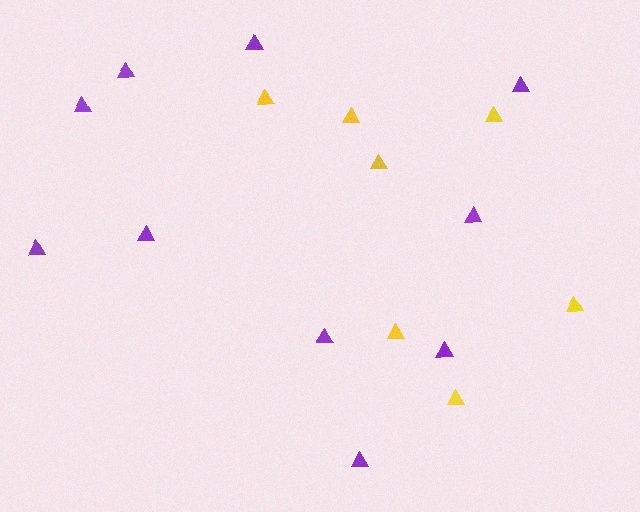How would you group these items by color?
There are 2 groups: one group of purple triangles (10) and one group of yellow triangles (7).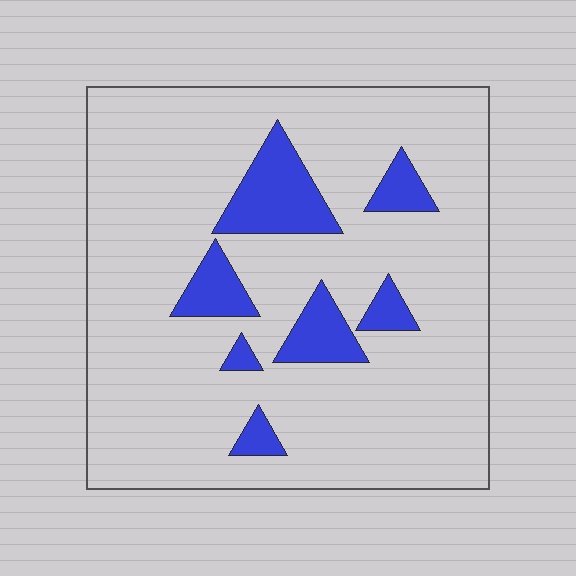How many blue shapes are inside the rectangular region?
7.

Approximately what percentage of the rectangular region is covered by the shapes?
Approximately 15%.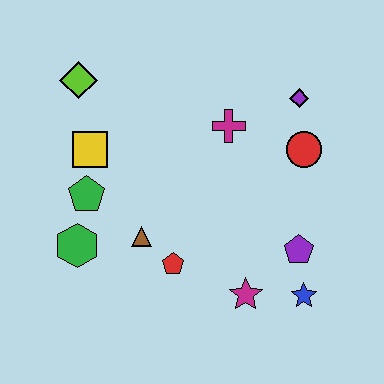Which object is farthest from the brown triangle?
The purple diamond is farthest from the brown triangle.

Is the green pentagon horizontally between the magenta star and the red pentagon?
No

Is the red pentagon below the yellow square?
Yes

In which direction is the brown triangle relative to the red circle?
The brown triangle is to the left of the red circle.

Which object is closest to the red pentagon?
The brown triangle is closest to the red pentagon.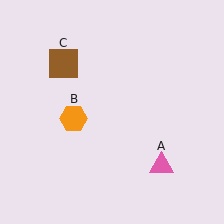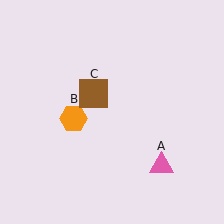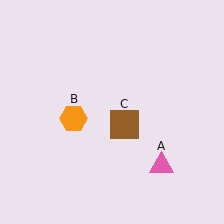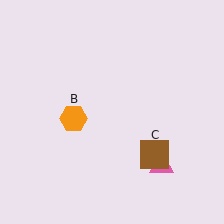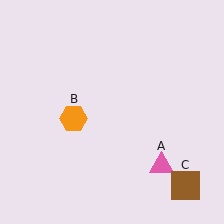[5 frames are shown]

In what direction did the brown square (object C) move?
The brown square (object C) moved down and to the right.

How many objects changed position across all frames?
1 object changed position: brown square (object C).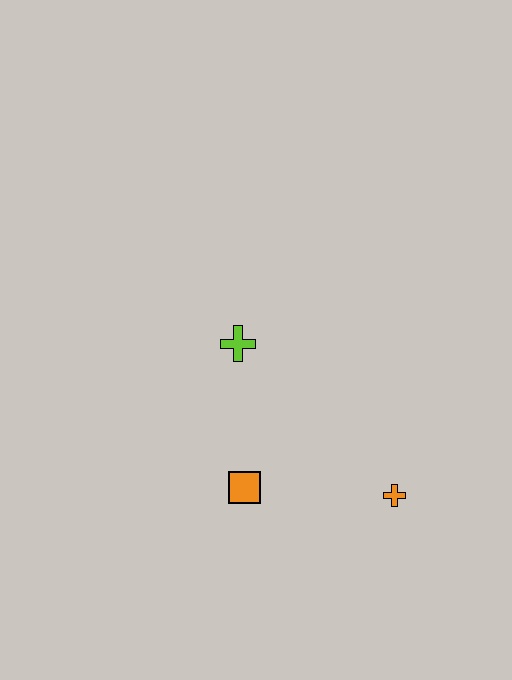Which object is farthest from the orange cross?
The lime cross is farthest from the orange cross.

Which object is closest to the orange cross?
The orange square is closest to the orange cross.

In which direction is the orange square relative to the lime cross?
The orange square is below the lime cross.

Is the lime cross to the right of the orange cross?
No